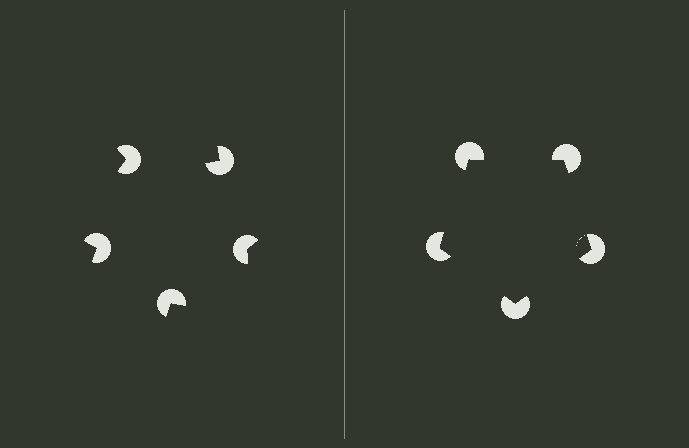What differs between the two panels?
The pac-man discs are positioned identically on both sides; only the wedge orientations differ. On the right they align to a pentagon; on the left they are misaligned.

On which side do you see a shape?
An illusory pentagon appears on the right side. On the left side the wedge cuts are rotated, so no coherent shape forms.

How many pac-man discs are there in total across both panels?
10 — 5 on each side.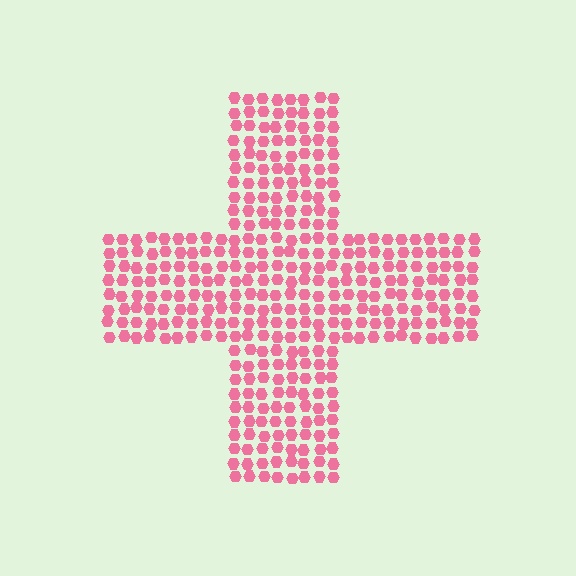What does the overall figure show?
The overall figure shows a cross.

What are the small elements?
The small elements are hexagons.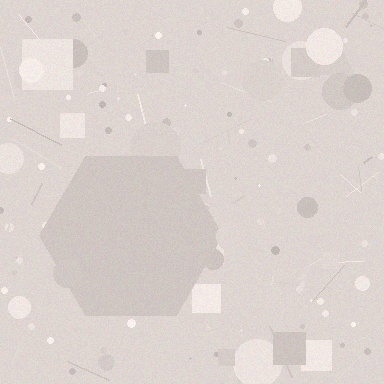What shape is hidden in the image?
A hexagon is hidden in the image.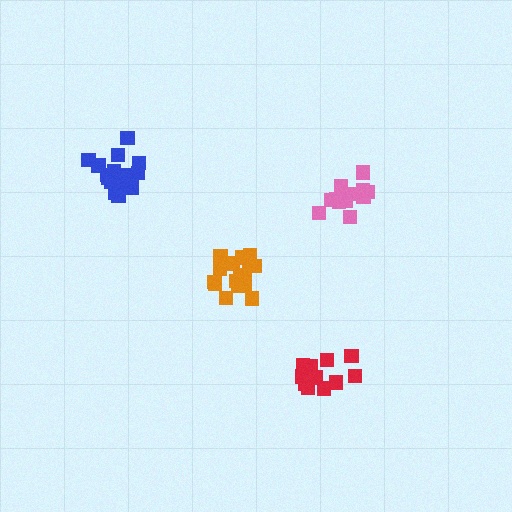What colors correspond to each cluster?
The clusters are colored: red, pink, orange, blue.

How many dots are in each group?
Group 1: 13 dots, Group 2: 15 dots, Group 3: 17 dots, Group 4: 16 dots (61 total).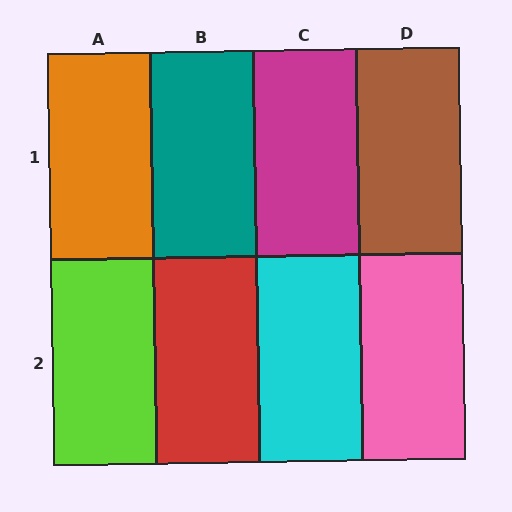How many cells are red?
1 cell is red.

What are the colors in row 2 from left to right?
Lime, red, cyan, pink.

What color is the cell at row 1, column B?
Teal.